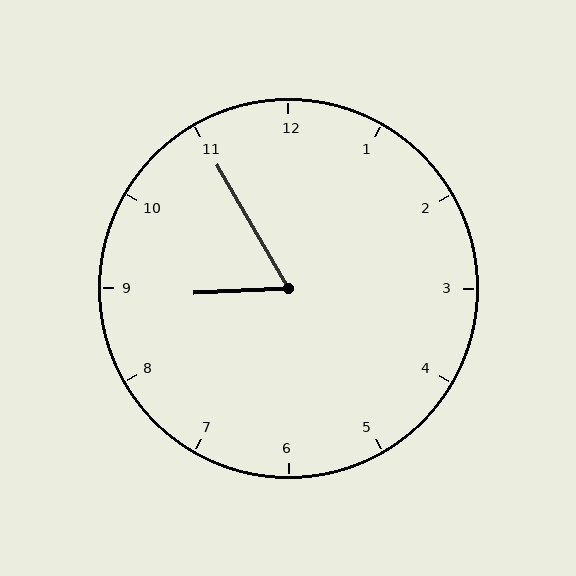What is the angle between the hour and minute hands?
Approximately 62 degrees.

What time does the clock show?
8:55.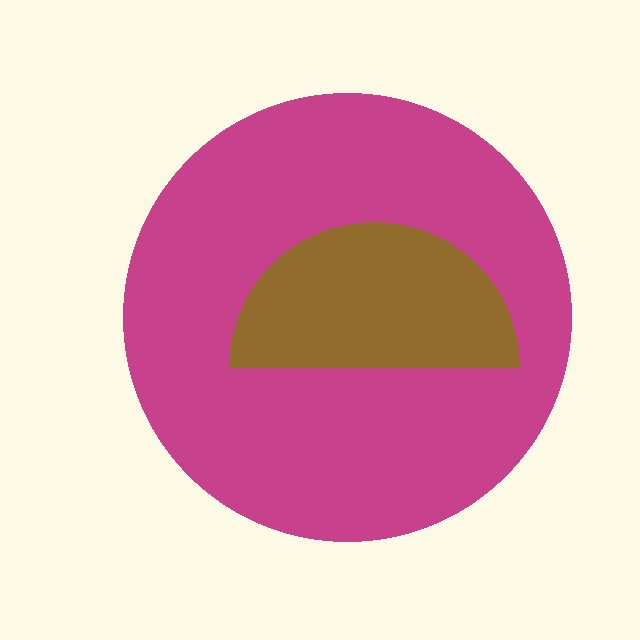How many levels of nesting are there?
2.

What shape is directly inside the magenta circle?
The brown semicircle.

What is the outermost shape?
The magenta circle.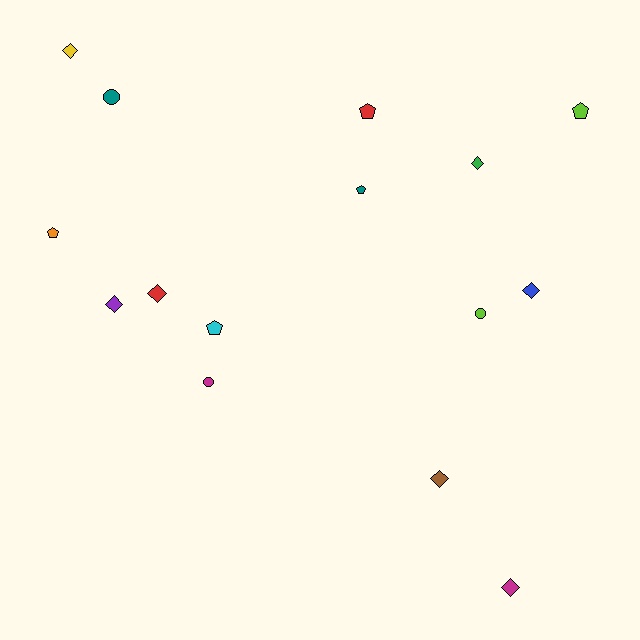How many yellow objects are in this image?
There is 1 yellow object.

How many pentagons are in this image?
There are 5 pentagons.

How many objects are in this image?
There are 15 objects.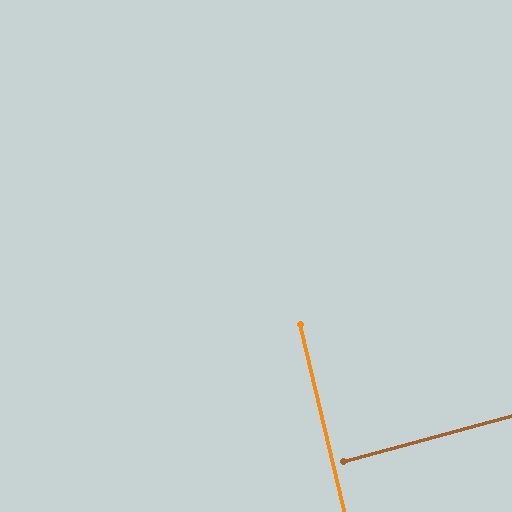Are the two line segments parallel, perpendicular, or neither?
Perpendicular — they meet at approximately 88°.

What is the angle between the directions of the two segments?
Approximately 88 degrees.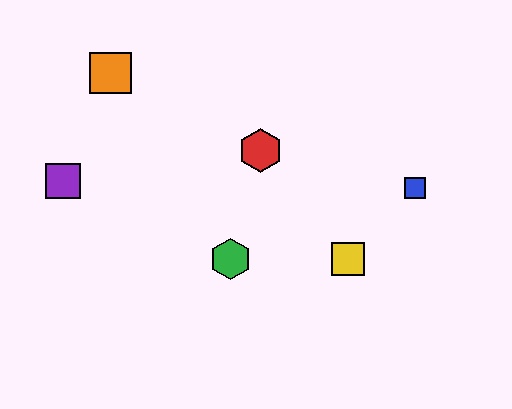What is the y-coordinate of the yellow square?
The yellow square is at y≈259.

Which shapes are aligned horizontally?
The green hexagon, the yellow square are aligned horizontally.